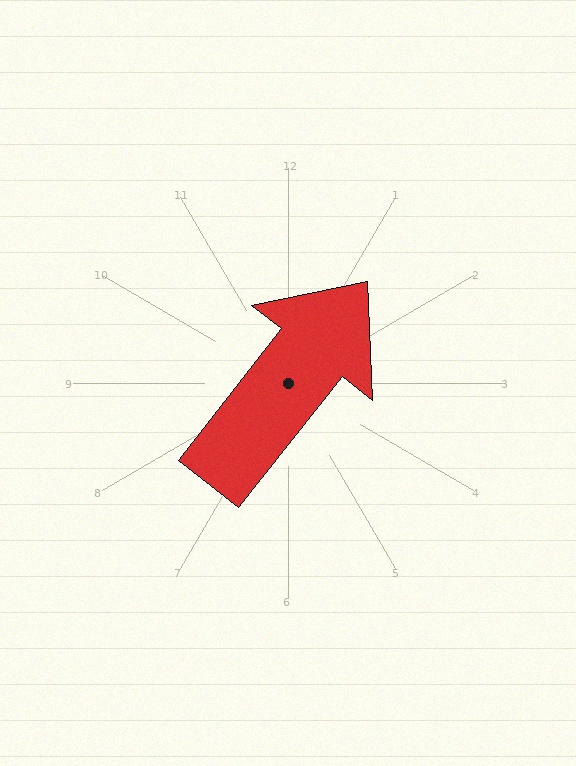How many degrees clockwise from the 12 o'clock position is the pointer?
Approximately 38 degrees.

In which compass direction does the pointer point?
Northeast.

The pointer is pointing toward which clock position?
Roughly 1 o'clock.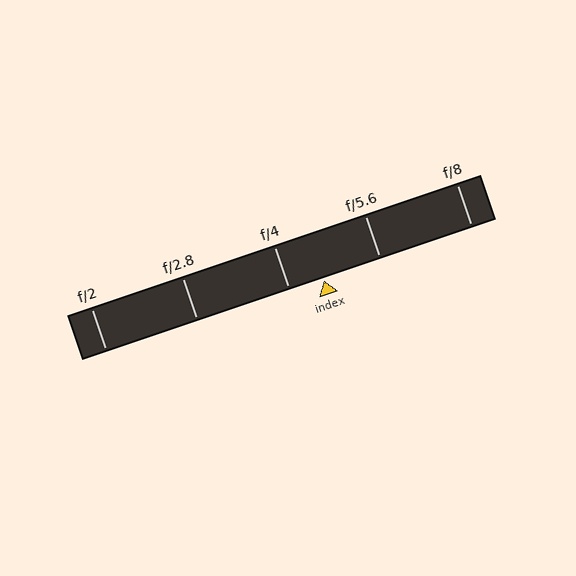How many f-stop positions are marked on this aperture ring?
There are 5 f-stop positions marked.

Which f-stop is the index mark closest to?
The index mark is closest to f/4.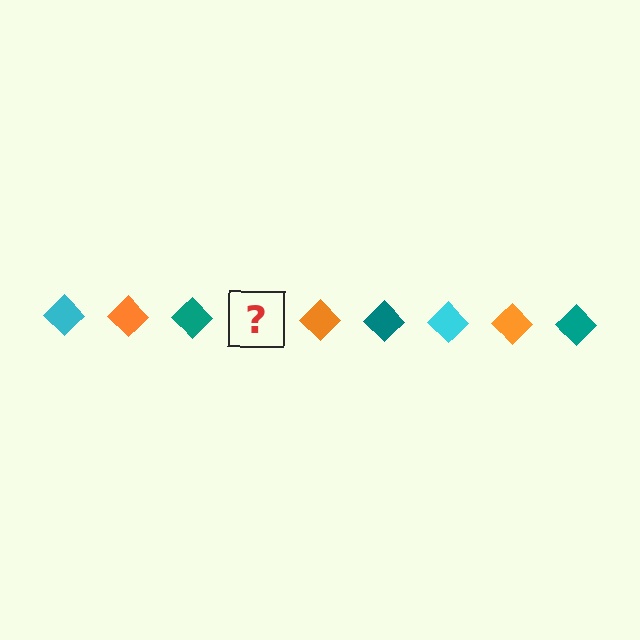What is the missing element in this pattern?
The missing element is a cyan diamond.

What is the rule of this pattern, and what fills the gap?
The rule is that the pattern cycles through cyan, orange, teal diamonds. The gap should be filled with a cyan diamond.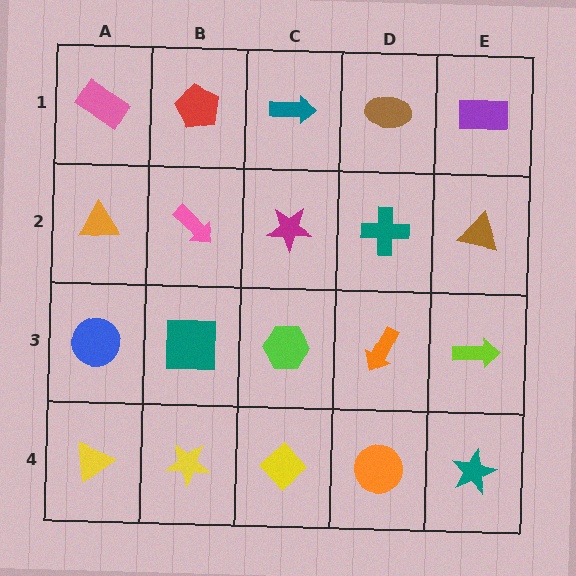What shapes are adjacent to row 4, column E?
A lime arrow (row 3, column E), an orange circle (row 4, column D).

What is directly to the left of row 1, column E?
A brown ellipse.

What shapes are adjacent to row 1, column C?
A magenta star (row 2, column C), a red pentagon (row 1, column B), a brown ellipse (row 1, column D).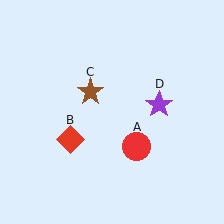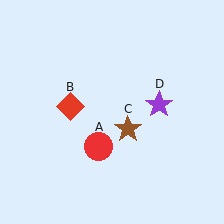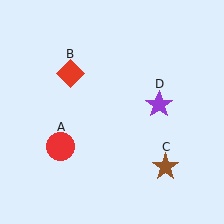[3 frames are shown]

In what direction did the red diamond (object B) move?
The red diamond (object B) moved up.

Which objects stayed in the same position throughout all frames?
Purple star (object D) remained stationary.